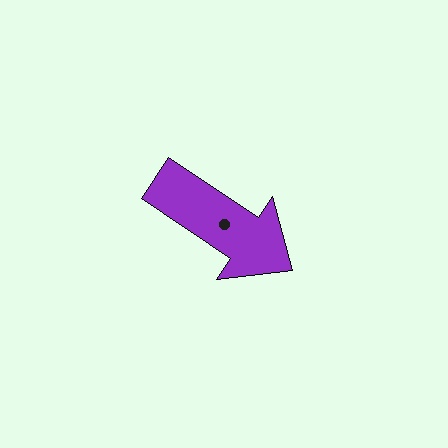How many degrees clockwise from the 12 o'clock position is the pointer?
Approximately 124 degrees.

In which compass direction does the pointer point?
Southeast.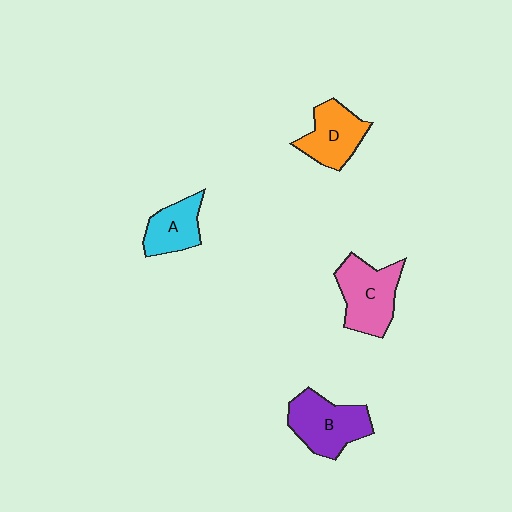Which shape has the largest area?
Shape C (pink).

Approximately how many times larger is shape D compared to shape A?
Approximately 1.2 times.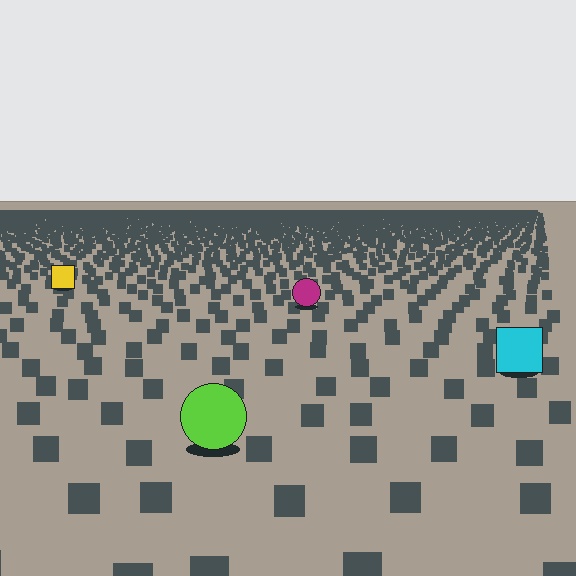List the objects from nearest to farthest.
From nearest to farthest: the lime circle, the cyan square, the magenta circle, the yellow square.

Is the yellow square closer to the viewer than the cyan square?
No. The cyan square is closer — you can tell from the texture gradient: the ground texture is coarser near it.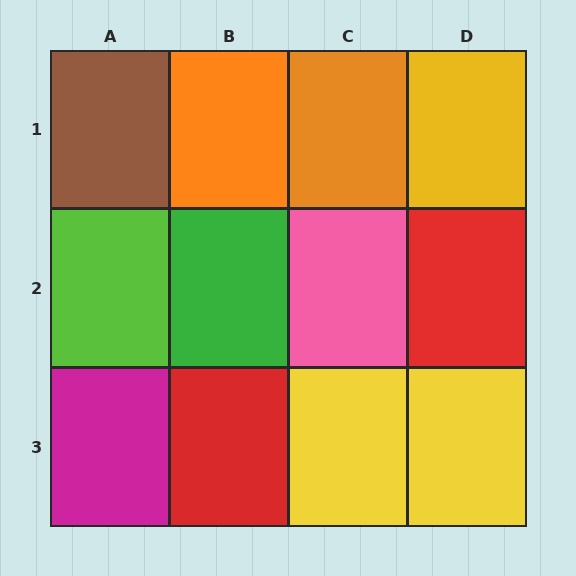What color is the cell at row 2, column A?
Lime.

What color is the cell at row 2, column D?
Red.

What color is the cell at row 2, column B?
Green.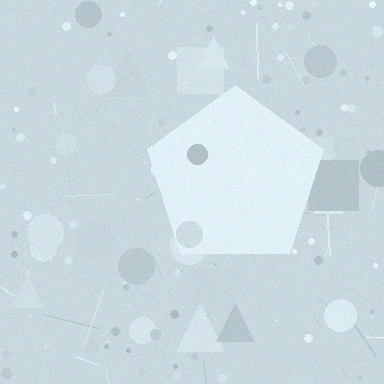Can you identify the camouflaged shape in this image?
The camouflaged shape is a pentagon.